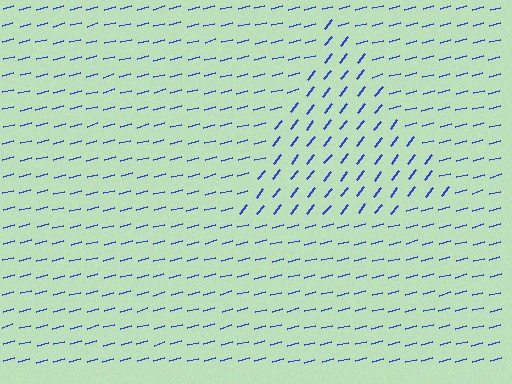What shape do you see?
I see a triangle.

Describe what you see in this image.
The image is filled with small blue line segments. A triangle region in the image has lines oriented differently from the surrounding lines, creating a visible texture boundary.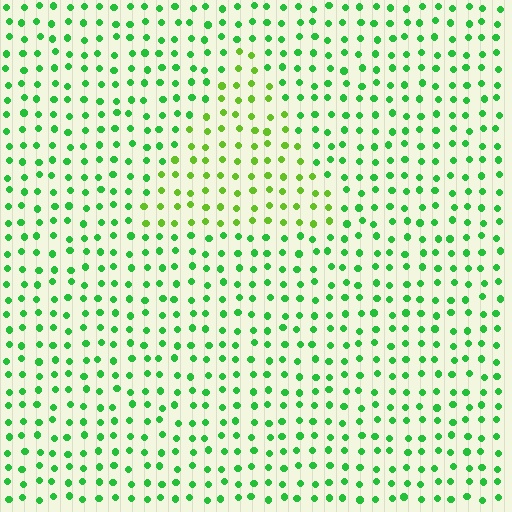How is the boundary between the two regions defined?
The boundary is defined purely by a slight shift in hue (about 32 degrees). Spacing, size, and orientation are identical on both sides.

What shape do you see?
I see a triangle.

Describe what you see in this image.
The image is filled with small green elements in a uniform arrangement. A triangle-shaped region is visible where the elements are tinted to a slightly different hue, forming a subtle color boundary.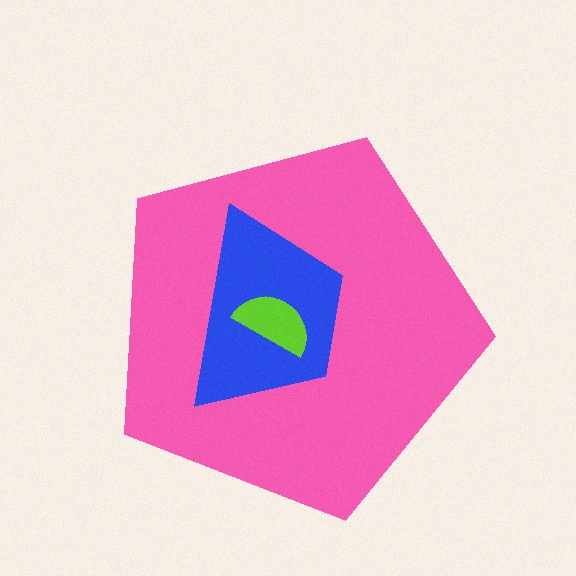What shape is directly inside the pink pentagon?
The blue trapezoid.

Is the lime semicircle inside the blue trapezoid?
Yes.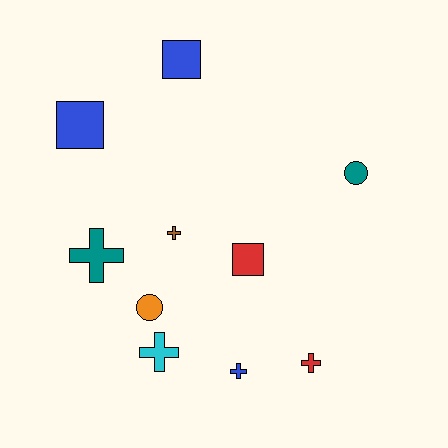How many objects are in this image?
There are 10 objects.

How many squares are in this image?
There are 3 squares.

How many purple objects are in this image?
There are no purple objects.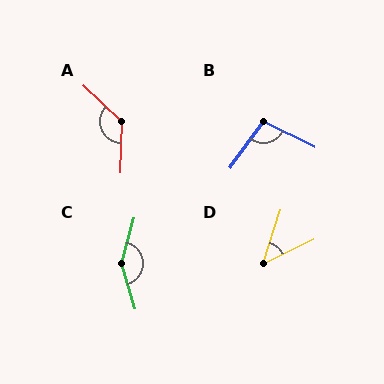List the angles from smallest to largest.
D (47°), B (99°), A (132°), C (148°).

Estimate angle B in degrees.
Approximately 99 degrees.